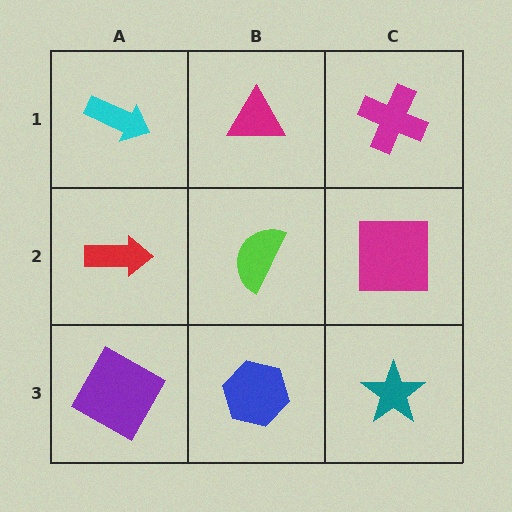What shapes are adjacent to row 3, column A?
A red arrow (row 2, column A), a blue hexagon (row 3, column B).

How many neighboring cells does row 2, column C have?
3.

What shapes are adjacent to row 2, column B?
A magenta triangle (row 1, column B), a blue hexagon (row 3, column B), a red arrow (row 2, column A), a magenta square (row 2, column C).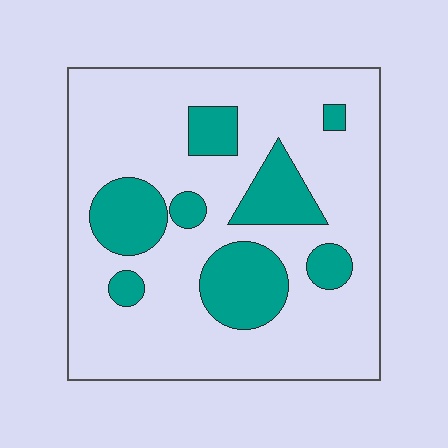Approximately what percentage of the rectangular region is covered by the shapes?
Approximately 25%.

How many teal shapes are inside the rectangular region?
8.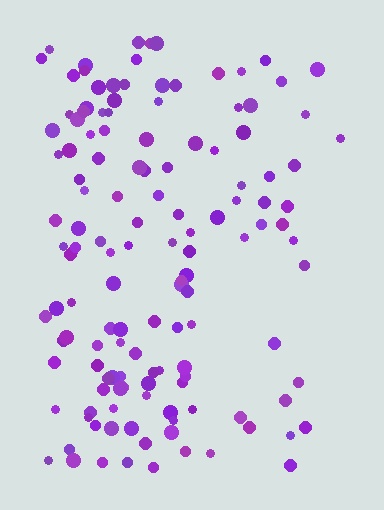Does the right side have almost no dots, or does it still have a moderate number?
Still a moderate number, just noticeably fewer than the left.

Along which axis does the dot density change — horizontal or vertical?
Horizontal.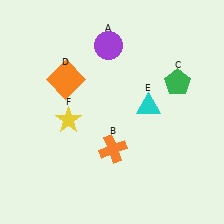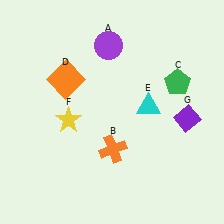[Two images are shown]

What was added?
A purple diamond (G) was added in Image 2.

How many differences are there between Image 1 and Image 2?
There is 1 difference between the two images.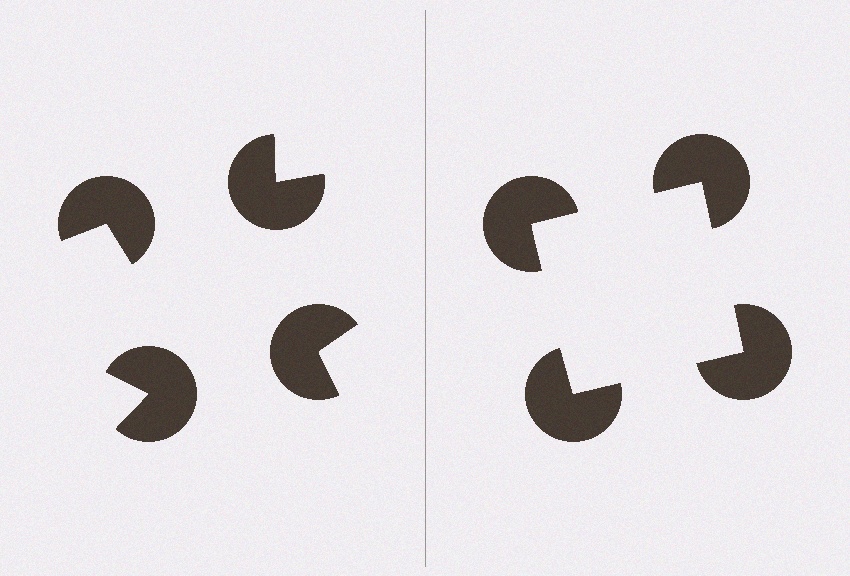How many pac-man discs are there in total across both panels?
8 — 4 on each side.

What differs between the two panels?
The pac-man discs are positioned identically on both sides; only the wedge orientations differ. On the right they align to a square; on the left they are misaligned.